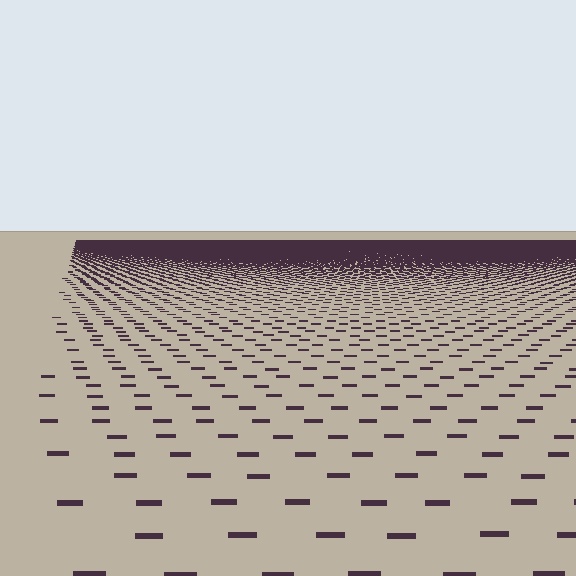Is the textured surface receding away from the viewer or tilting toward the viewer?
The surface is receding away from the viewer. Texture elements get smaller and denser toward the top.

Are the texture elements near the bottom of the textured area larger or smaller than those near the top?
Larger. Near the bottom, elements are closer to the viewer and appear at a bigger on-screen size.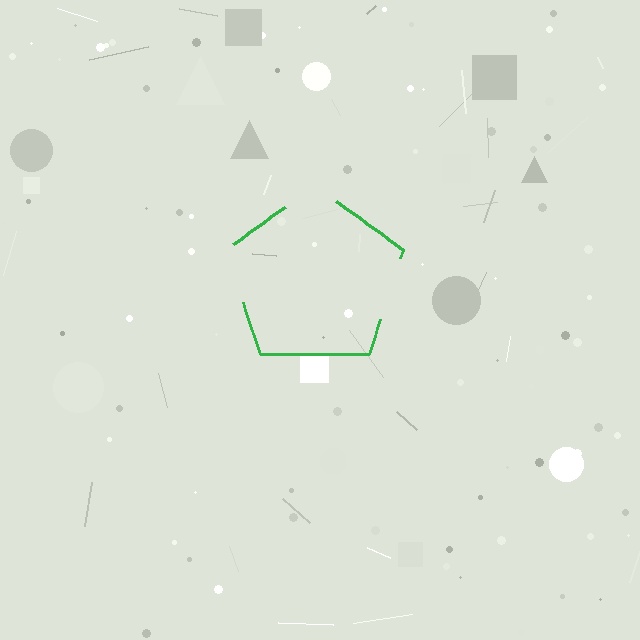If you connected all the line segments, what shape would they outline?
They would outline a pentagon.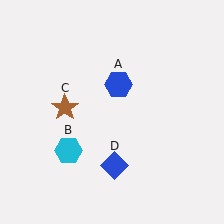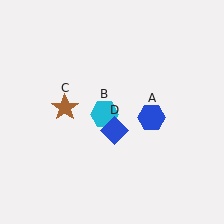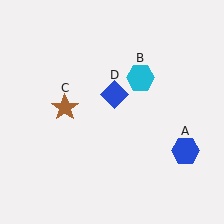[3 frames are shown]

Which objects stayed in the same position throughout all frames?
Brown star (object C) remained stationary.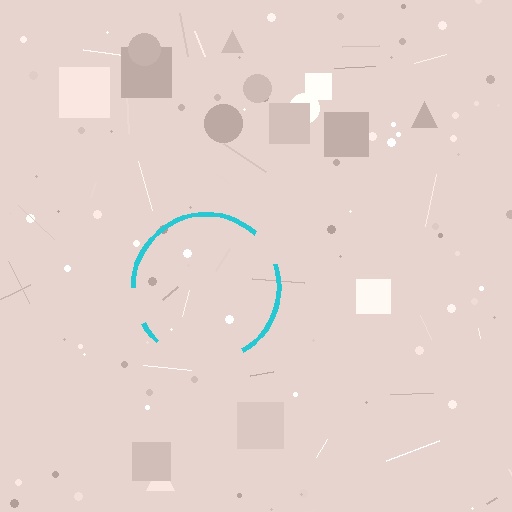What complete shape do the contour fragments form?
The contour fragments form a circle.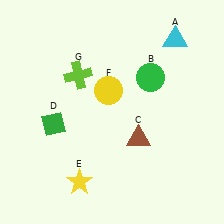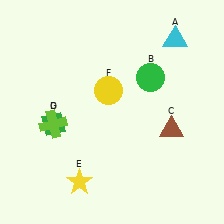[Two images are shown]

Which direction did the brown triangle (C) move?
The brown triangle (C) moved right.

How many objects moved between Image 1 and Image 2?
2 objects moved between the two images.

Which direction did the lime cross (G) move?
The lime cross (G) moved down.